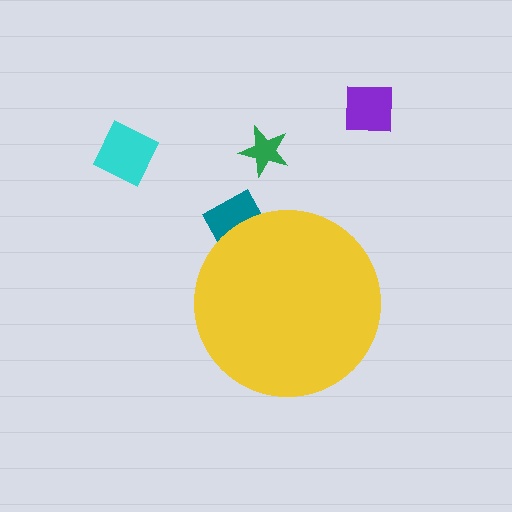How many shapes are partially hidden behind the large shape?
1 shape is partially hidden.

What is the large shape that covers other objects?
A yellow circle.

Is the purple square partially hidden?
No, the purple square is fully visible.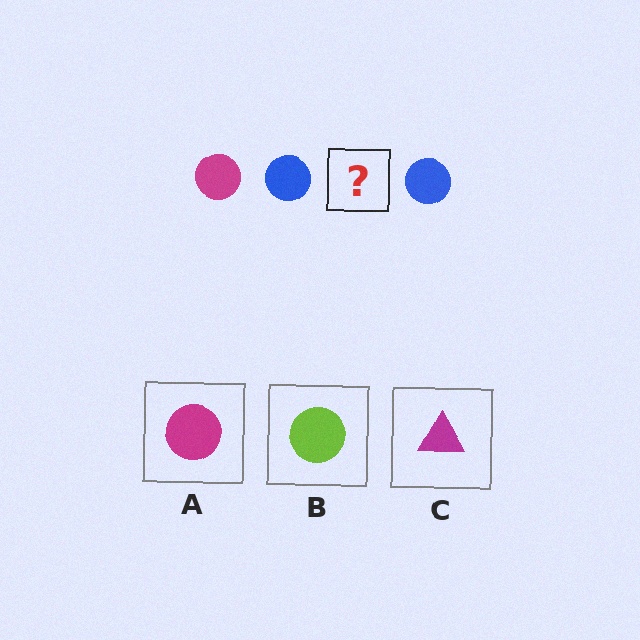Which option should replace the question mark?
Option A.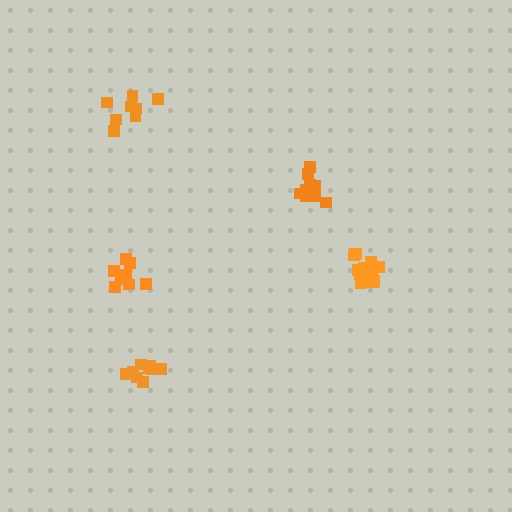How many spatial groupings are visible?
There are 5 spatial groupings.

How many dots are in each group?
Group 1: 8 dots, Group 2: 9 dots, Group 3: 10 dots, Group 4: 8 dots, Group 5: 14 dots (49 total).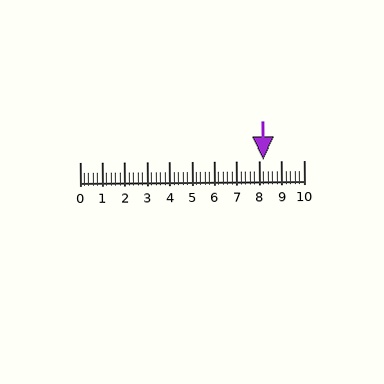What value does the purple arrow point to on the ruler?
The purple arrow points to approximately 8.2.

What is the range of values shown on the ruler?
The ruler shows values from 0 to 10.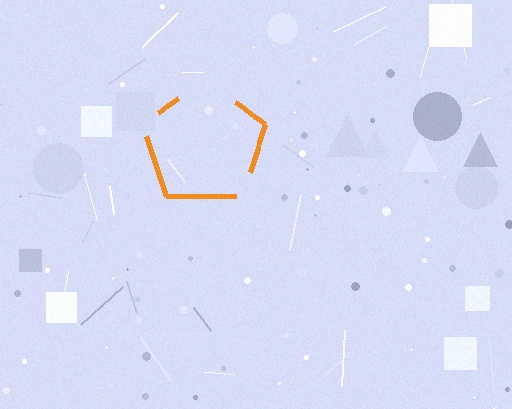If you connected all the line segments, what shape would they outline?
They would outline a pentagon.